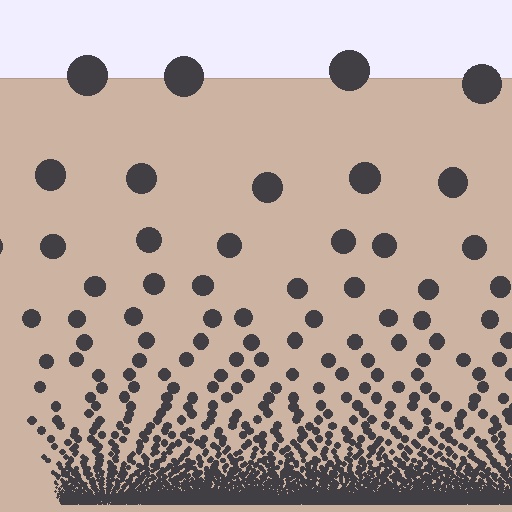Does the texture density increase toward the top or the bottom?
Density increases toward the bottom.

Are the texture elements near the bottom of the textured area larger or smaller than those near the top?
Smaller. The gradient is inverted — elements near the bottom are smaller and denser.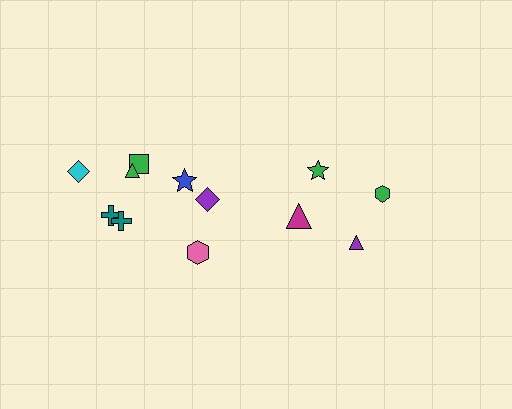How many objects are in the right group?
There are 4 objects.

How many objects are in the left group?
There are 8 objects.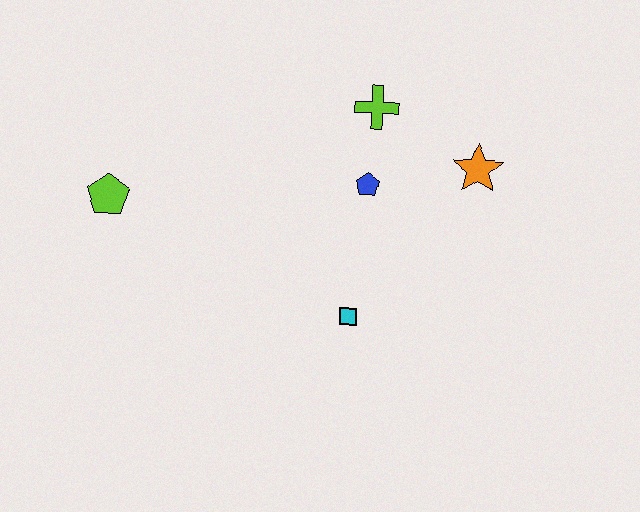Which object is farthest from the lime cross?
The lime pentagon is farthest from the lime cross.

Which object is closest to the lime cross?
The blue pentagon is closest to the lime cross.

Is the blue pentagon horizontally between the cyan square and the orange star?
Yes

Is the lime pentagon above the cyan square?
Yes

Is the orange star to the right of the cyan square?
Yes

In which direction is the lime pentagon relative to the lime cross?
The lime pentagon is to the left of the lime cross.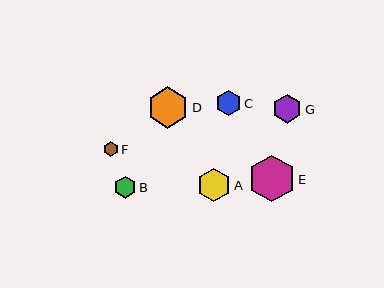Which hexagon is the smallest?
Hexagon F is the smallest with a size of approximately 15 pixels.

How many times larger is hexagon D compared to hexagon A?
Hexagon D is approximately 1.2 times the size of hexagon A.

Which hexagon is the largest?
Hexagon E is the largest with a size of approximately 47 pixels.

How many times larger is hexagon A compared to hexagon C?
Hexagon A is approximately 1.3 times the size of hexagon C.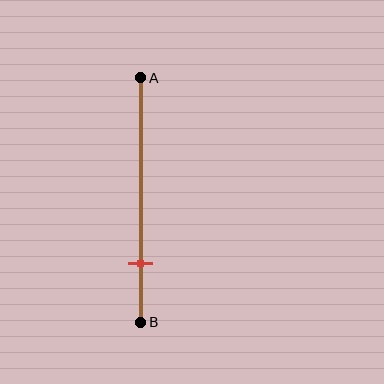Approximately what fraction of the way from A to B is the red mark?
The red mark is approximately 75% of the way from A to B.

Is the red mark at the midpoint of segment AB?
No, the mark is at about 75% from A, not at the 50% midpoint.